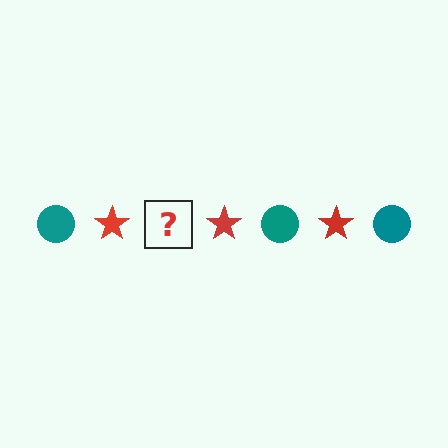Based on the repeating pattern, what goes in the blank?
The blank should be a teal circle.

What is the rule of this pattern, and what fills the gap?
The rule is that the pattern alternates between teal circle and red star. The gap should be filled with a teal circle.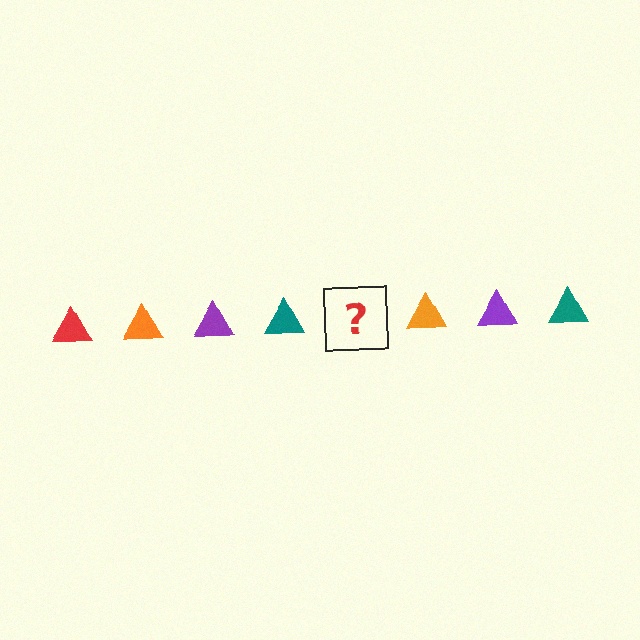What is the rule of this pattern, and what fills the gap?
The rule is that the pattern cycles through red, orange, purple, teal triangles. The gap should be filled with a red triangle.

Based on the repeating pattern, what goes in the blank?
The blank should be a red triangle.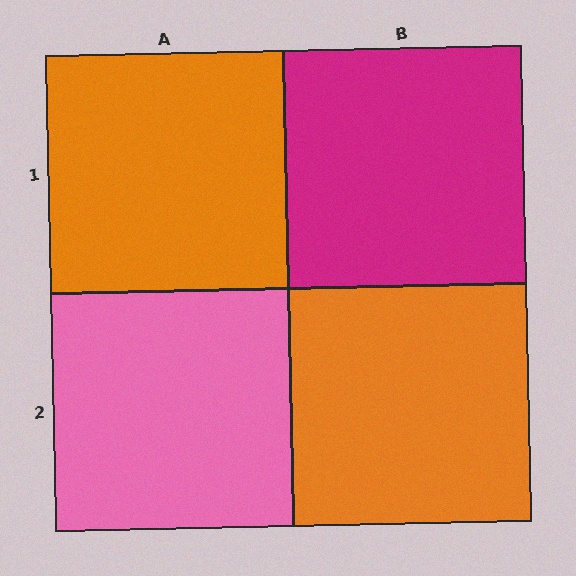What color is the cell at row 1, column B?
Magenta.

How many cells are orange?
2 cells are orange.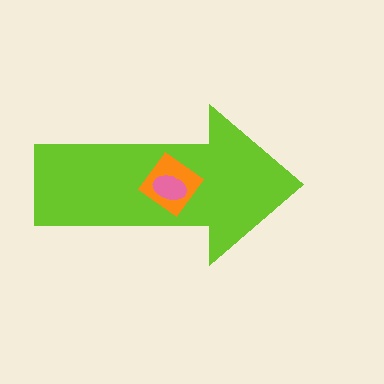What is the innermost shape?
The pink ellipse.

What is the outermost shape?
The lime arrow.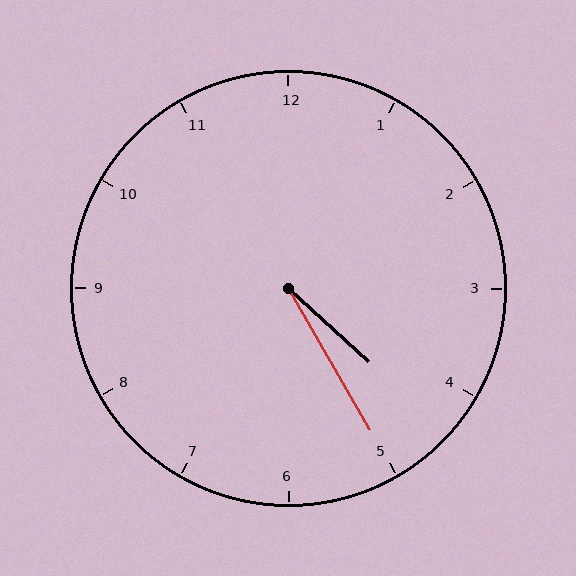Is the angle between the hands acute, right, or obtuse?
It is acute.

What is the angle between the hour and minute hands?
Approximately 18 degrees.